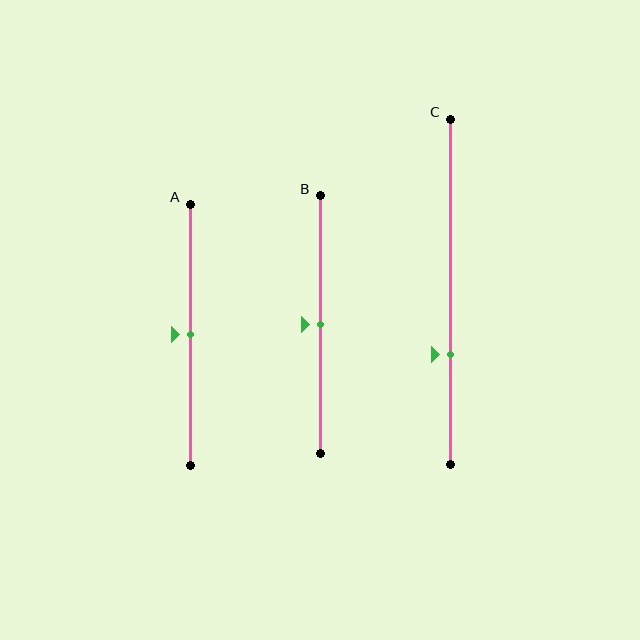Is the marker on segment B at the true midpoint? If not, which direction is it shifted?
Yes, the marker on segment B is at the true midpoint.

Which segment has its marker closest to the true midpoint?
Segment A has its marker closest to the true midpoint.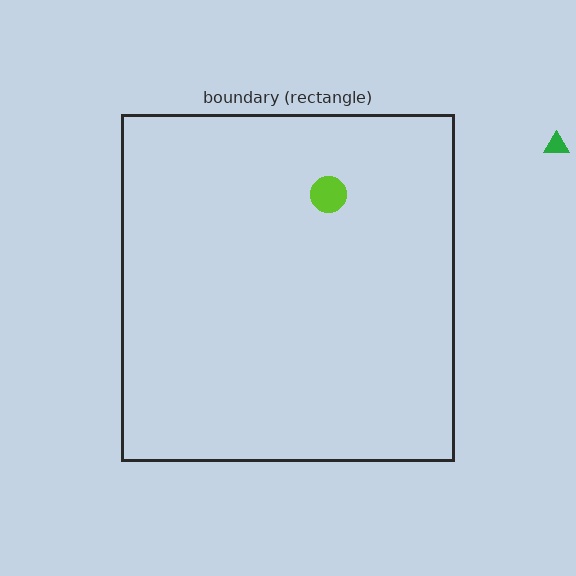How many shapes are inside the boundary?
1 inside, 1 outside.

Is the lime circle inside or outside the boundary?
Inside.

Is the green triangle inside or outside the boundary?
Outside.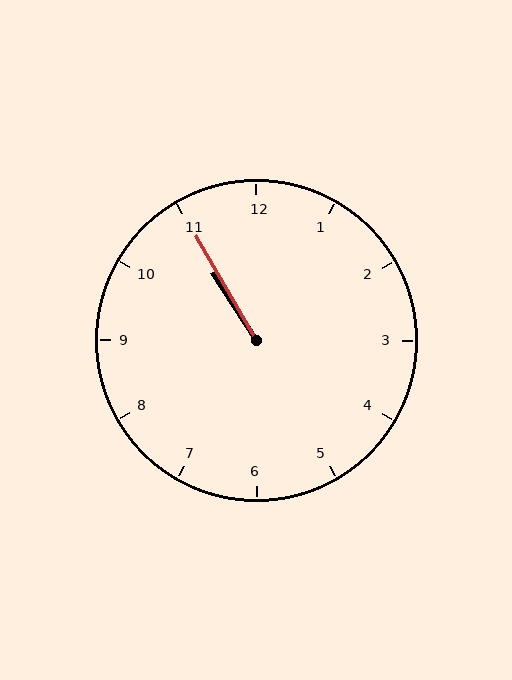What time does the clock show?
10:55.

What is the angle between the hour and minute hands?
Approximately 2 degrees.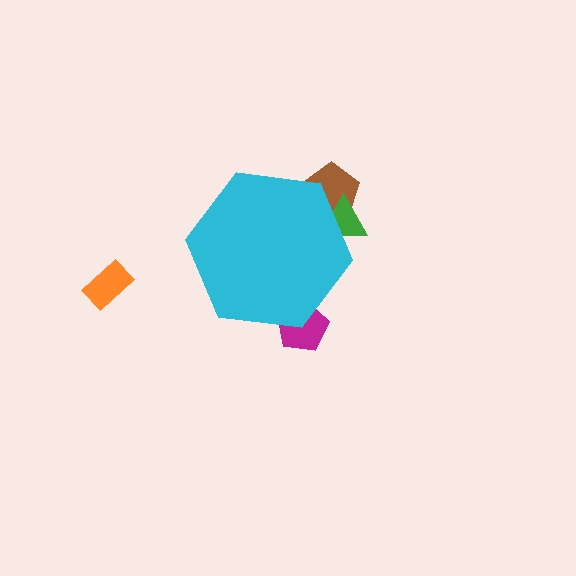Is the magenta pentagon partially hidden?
Yes, the magenta pentagon is partially hidden behind the cyan hexagon.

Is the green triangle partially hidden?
Yes, the green triangle is partially hidden behind the cyan hexagon.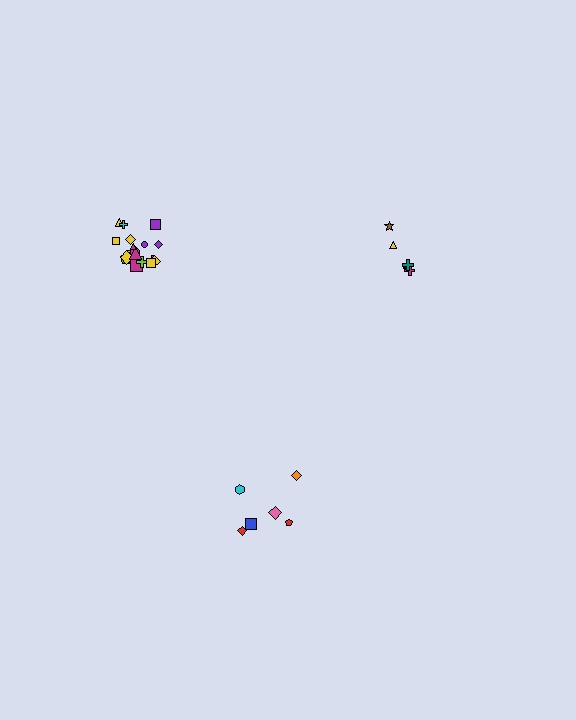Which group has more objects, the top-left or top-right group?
The top-left group.